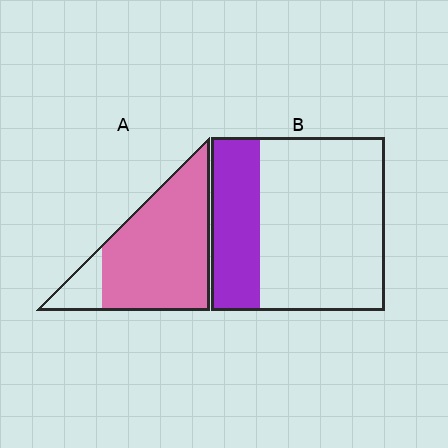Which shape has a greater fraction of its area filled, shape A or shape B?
Shape A.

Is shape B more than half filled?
No.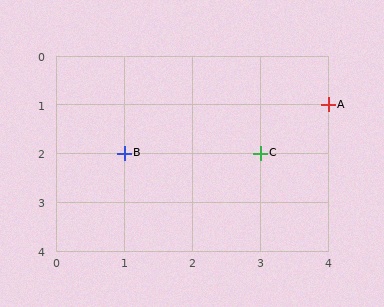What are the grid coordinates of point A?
Point A is at grid coordinates (4, 1).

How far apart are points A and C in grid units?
Points A and C are 1 column and 1 row apart (about 1.4 grid units diagonally).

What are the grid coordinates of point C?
Point C is at grid coordinates (3, 2).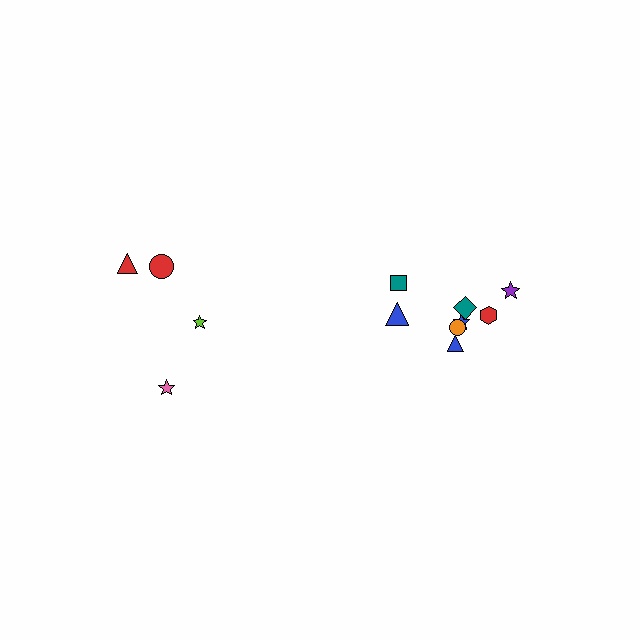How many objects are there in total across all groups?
There are 12 objects.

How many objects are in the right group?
There are 8 objects.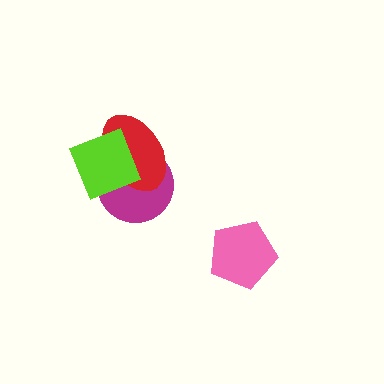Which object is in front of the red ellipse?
The lime diamond is in front of the red ellipse.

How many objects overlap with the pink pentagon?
0 objects overlap with the pink pentagon.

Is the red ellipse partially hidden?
Yes, it is partially covered by another shape.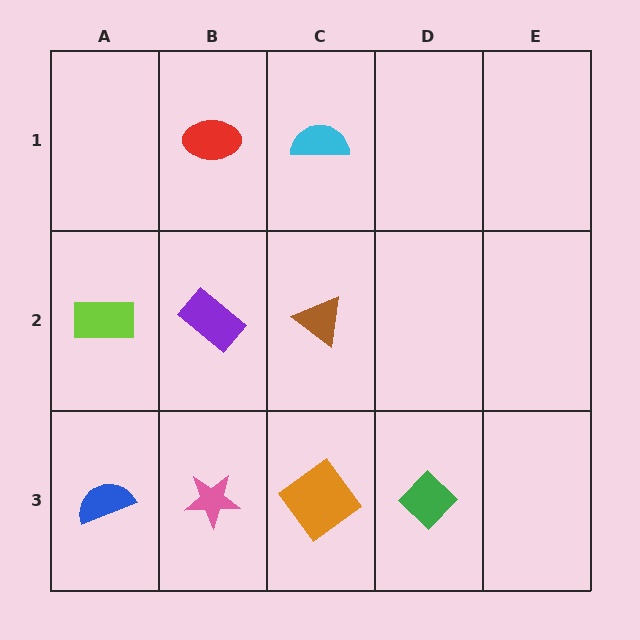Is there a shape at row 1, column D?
No, that cell is empty.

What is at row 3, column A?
A blue semicircle.